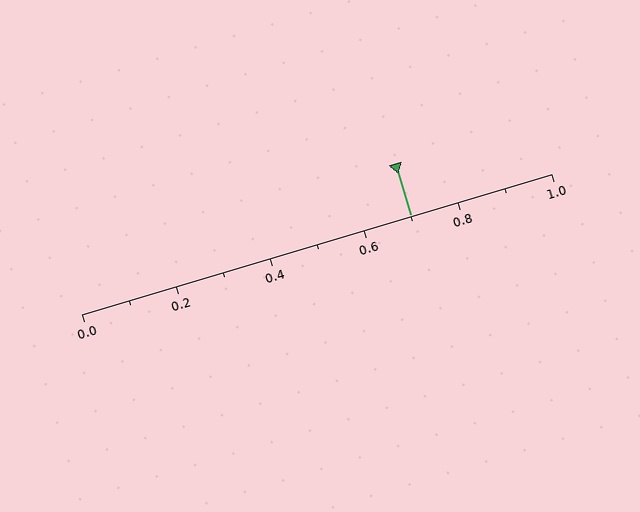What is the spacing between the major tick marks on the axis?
The major ticks are spaced 0.2 apart.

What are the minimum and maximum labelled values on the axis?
The axis runs from 0.0 to 1.0.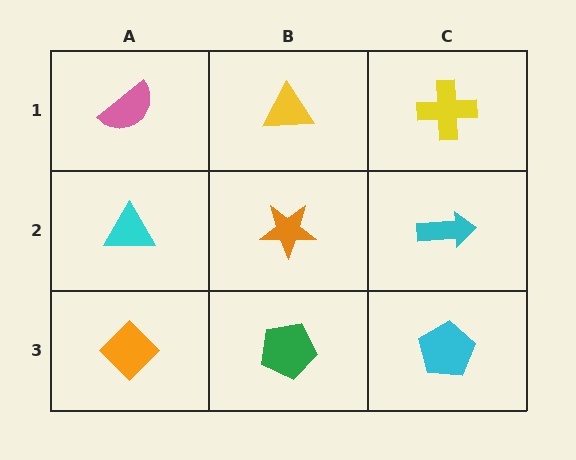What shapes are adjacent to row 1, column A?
A cyan triangle (row 2, column A), a yellow triangle (row 1, column B).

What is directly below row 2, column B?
A green pentagon.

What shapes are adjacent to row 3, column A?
A cyan triangle (row 2, column A), a green pentagon (row 3, column B).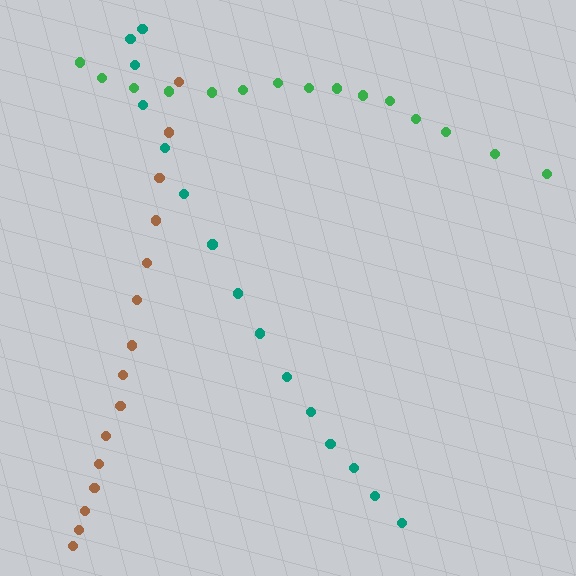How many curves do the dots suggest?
There are 3 distinct paths.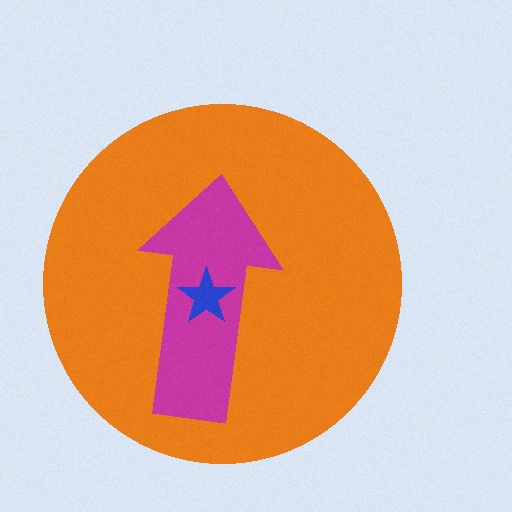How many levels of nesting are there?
3.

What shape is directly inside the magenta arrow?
The blue star.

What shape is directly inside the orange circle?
The magenta arrow.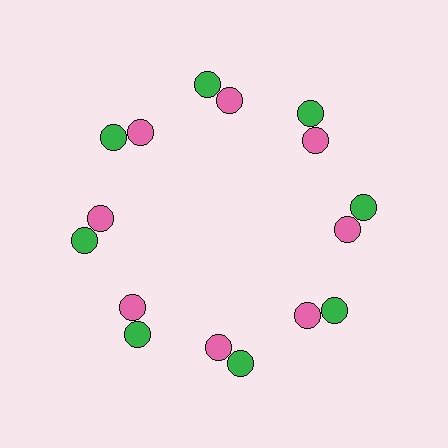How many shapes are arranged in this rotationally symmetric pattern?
There are 16 shapes, arranged in 8 groups of 2.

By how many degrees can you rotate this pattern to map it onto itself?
The pattern maps onto itself every 45 degrees of rotation.